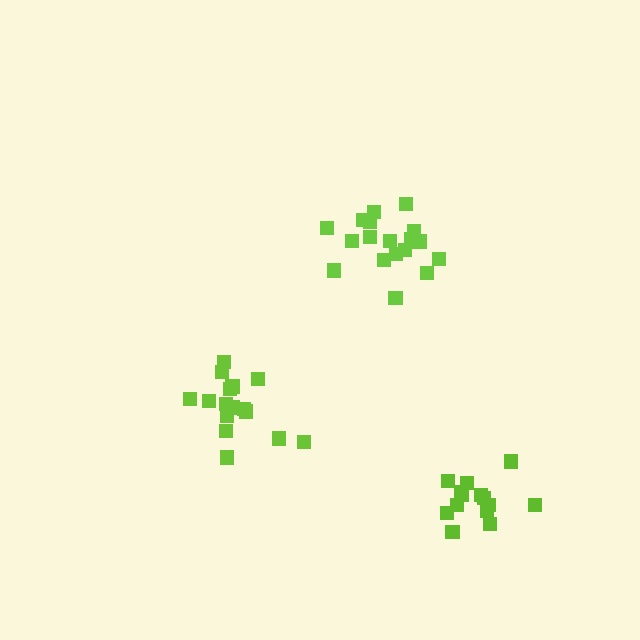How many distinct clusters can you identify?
There are 3 distinct clusters.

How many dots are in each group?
Group 1: 18 dots, Group 2: 14 dots, Group 3: 16 dots (48 total).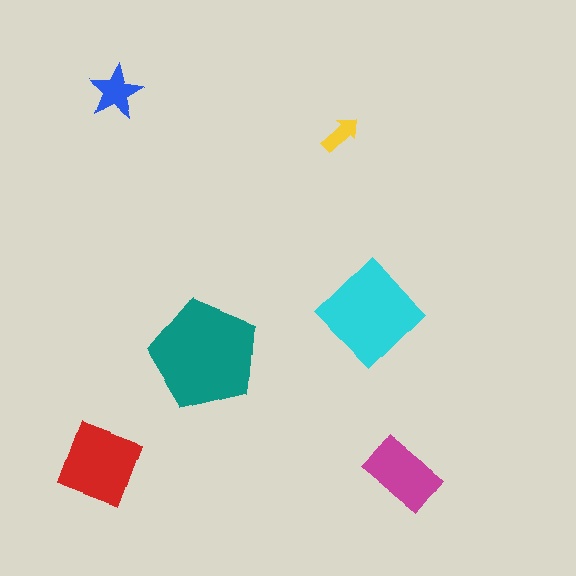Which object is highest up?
The blue star is topmost.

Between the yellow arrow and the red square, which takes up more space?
The red square.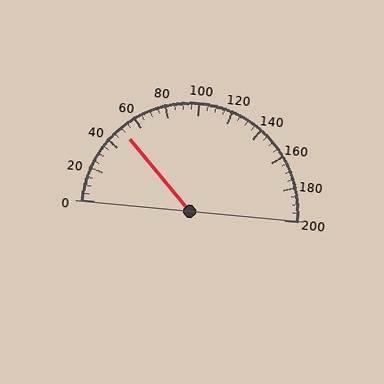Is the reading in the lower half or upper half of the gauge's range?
The reading is in the lower half of the range (0 to 200).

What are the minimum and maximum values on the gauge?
The gauge ranges from 0 to 200.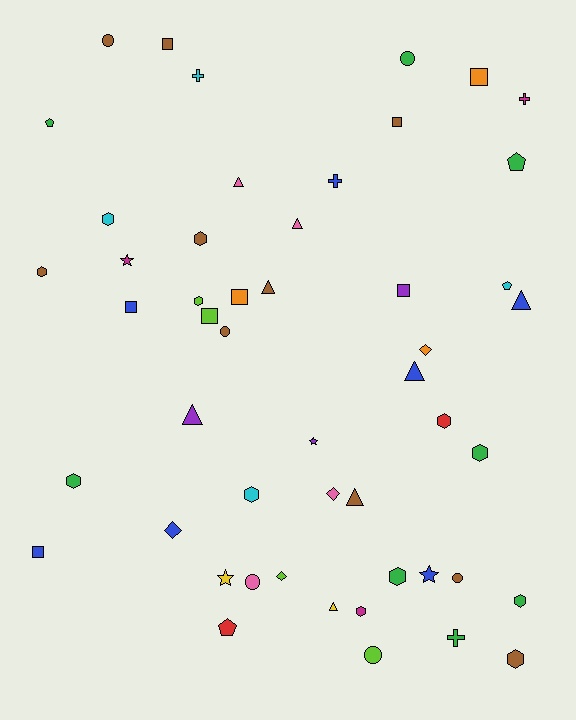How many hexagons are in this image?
There are 12 hexagons.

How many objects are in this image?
There are 50 objects.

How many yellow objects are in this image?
There are 2 yellow objects.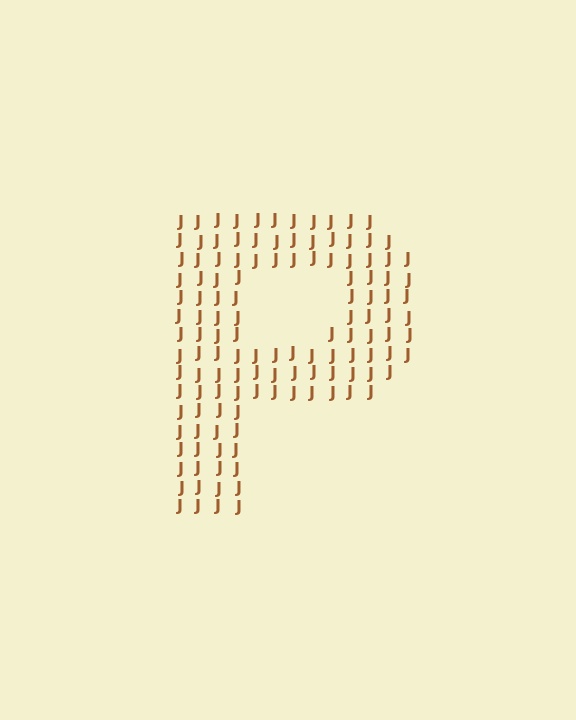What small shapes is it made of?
It is made of small letter J's.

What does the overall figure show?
The overall figure shows the letter P.